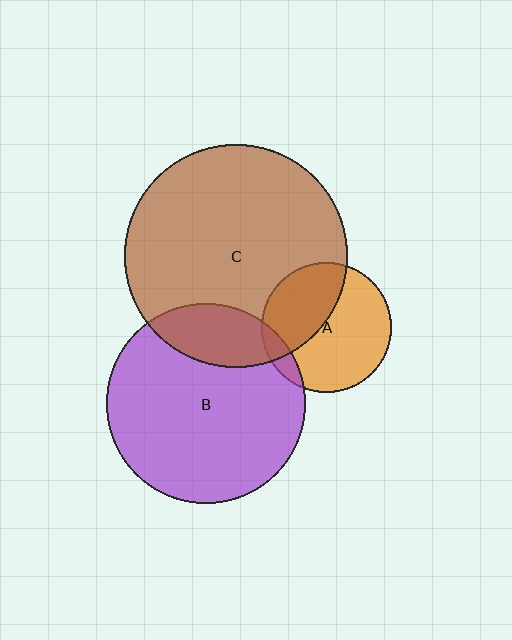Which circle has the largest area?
Circle C (brown).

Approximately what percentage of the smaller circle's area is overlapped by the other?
Approximately 20%.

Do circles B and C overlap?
Yes.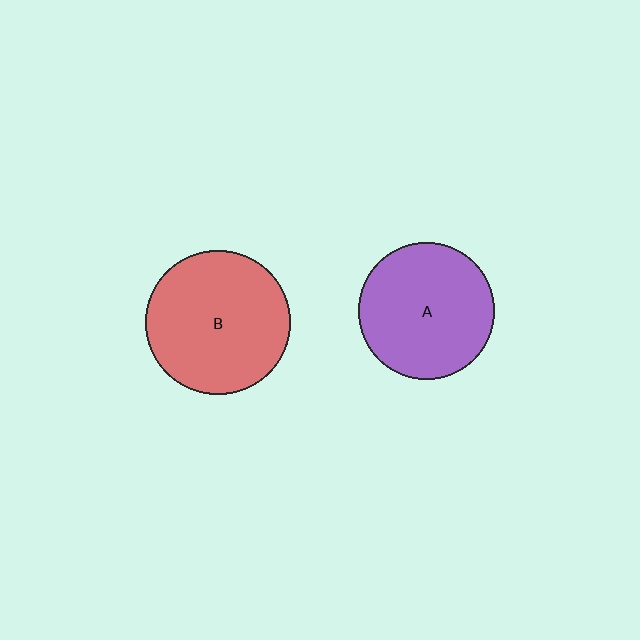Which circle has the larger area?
Circle B (red).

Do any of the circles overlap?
No, none of the circles overlap.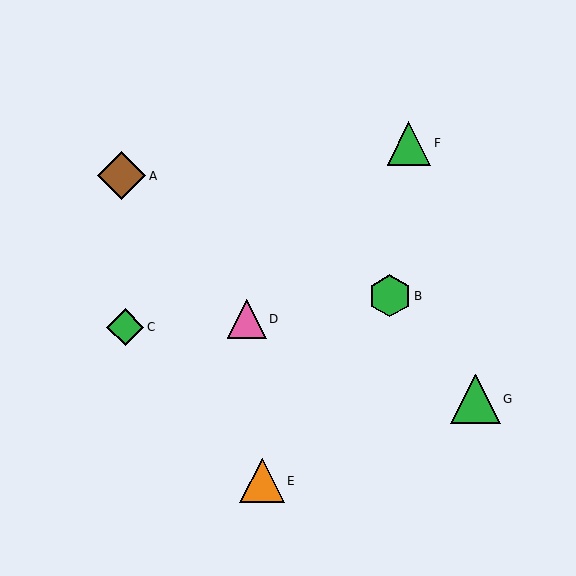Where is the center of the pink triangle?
The center of the pink triangle is at (247, 319).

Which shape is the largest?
The green triangle (labeled G) is the largest.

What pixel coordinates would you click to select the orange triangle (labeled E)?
Click at (262, 481) to select the orange triangle E.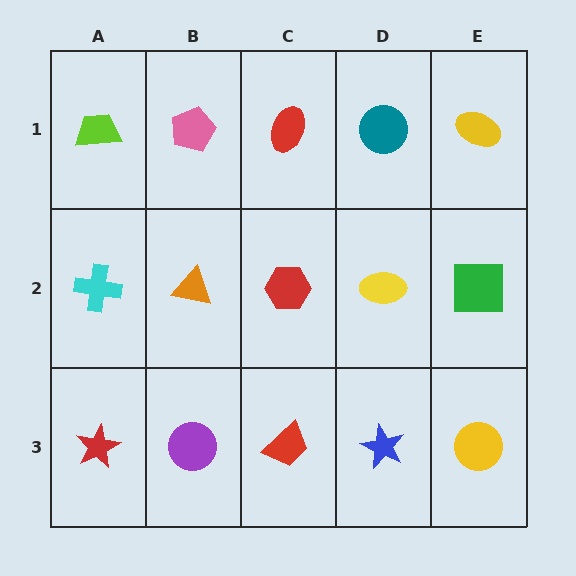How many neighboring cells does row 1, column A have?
2.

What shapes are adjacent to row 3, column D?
A yellow ellipse (row 2, column D), a red trapezoid (row 3, column C), a yellow circle (row 3, column E).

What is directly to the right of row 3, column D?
A yellow circle.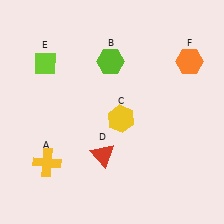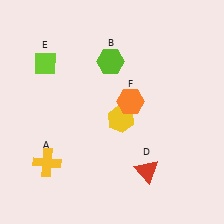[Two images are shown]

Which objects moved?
The objects that moved are: the red triangle (D), the orange hexagon (F).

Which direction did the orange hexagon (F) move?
The orange hexagon (F) moved left.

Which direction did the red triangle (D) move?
The red triangle (D) moved right.